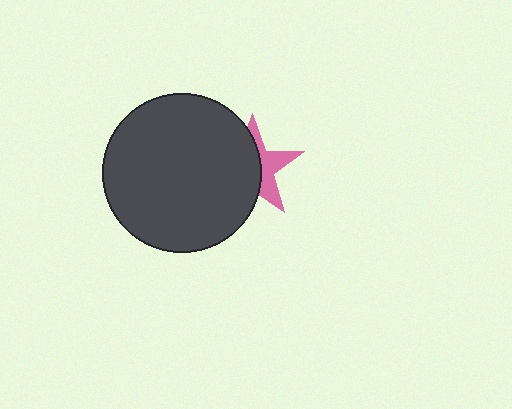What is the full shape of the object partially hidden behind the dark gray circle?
The partially hidden object is a pink star.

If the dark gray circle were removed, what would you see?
You would see the complete pink star.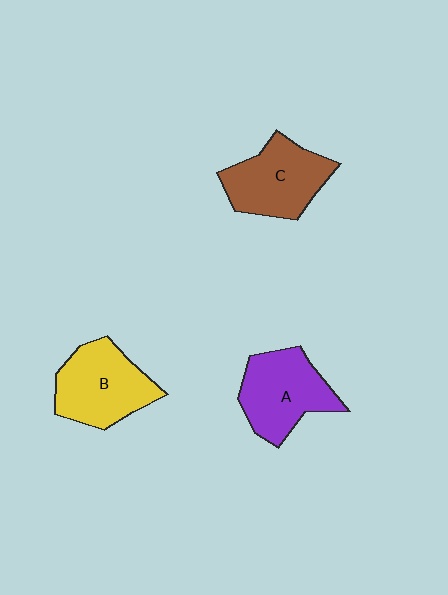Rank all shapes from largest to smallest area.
From largest to smallest: B (yellow), A (purple), C (brown).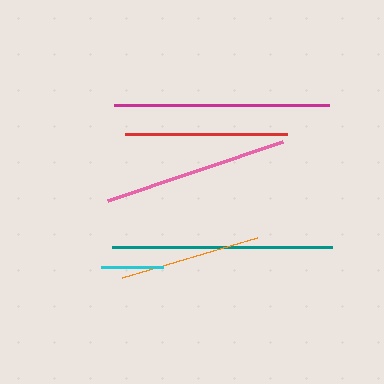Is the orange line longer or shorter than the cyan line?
The orange line is longer than the cyan line.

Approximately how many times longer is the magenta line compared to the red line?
The magenta line is approximately 1.3 times the length of the red line.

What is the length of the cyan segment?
The cyan segment is approximately 62 pixels long.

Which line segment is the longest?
The teal line is the longest at approximately 220 pixels.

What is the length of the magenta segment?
The magenta segment is approximately 215 pixels long.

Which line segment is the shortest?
The cyan line is the shortest at approximately 62 pixels.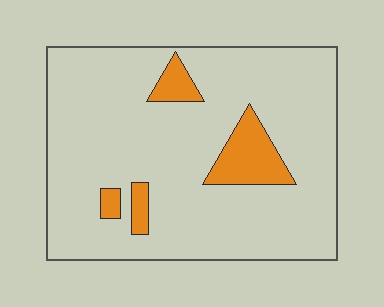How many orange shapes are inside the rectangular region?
4.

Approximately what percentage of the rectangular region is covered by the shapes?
Approximately 10%.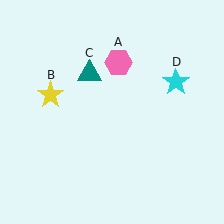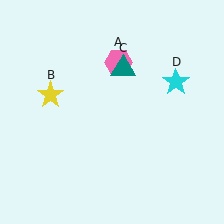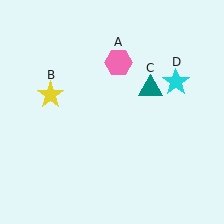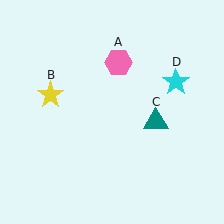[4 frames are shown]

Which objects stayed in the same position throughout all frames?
Pink hexagon (object A) and yellow star (object B) and cyan star (object D) remained stationary.